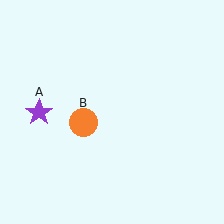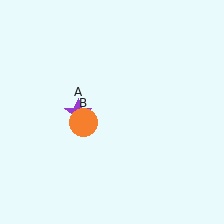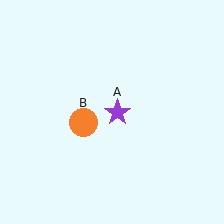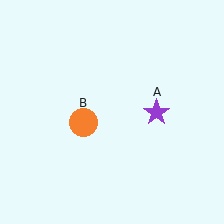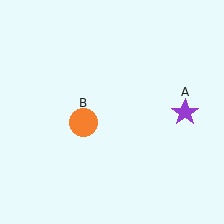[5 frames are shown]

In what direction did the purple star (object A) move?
The purple star (object A) moved right.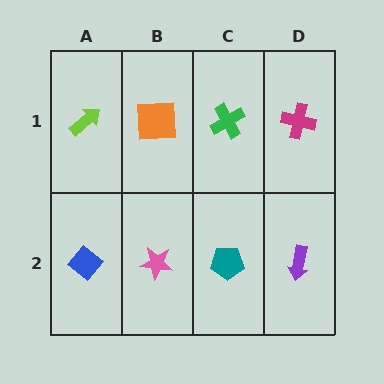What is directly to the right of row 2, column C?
A purple arrow.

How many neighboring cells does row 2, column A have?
2.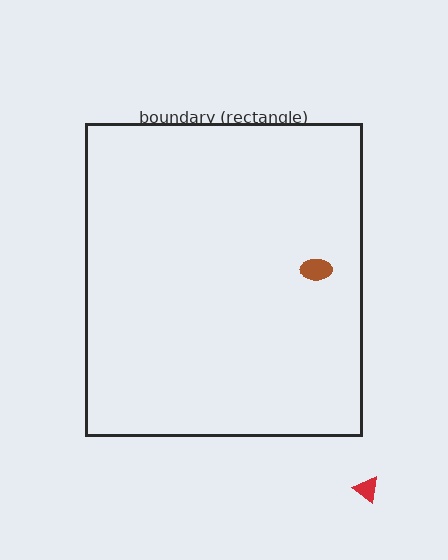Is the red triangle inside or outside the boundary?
Outside.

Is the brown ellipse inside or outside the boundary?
Inside.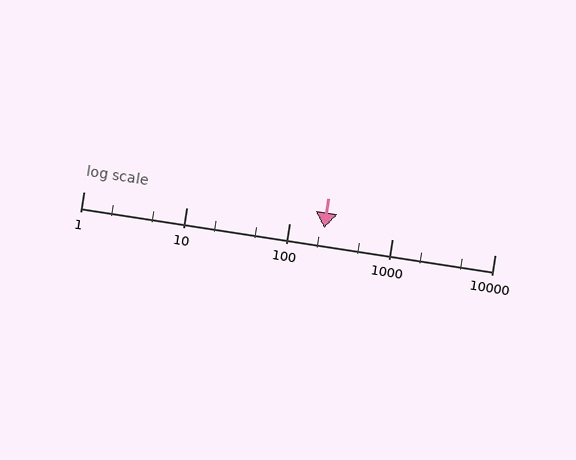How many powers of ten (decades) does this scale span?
The scale spans 4 decades, from 1 to 10000.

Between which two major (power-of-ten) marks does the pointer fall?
The pointer is between 100 and 1000.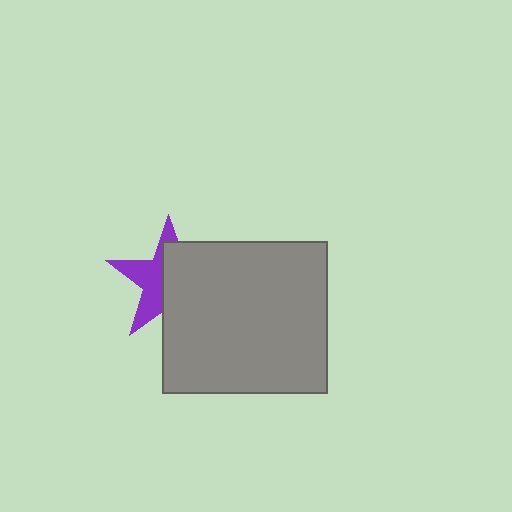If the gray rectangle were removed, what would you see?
You would see the complete purple star.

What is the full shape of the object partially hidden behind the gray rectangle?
The partially hidden object is a purple star.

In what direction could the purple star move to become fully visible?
The purple star could move left. That would shift it out from behind the gray rectangle entirely.